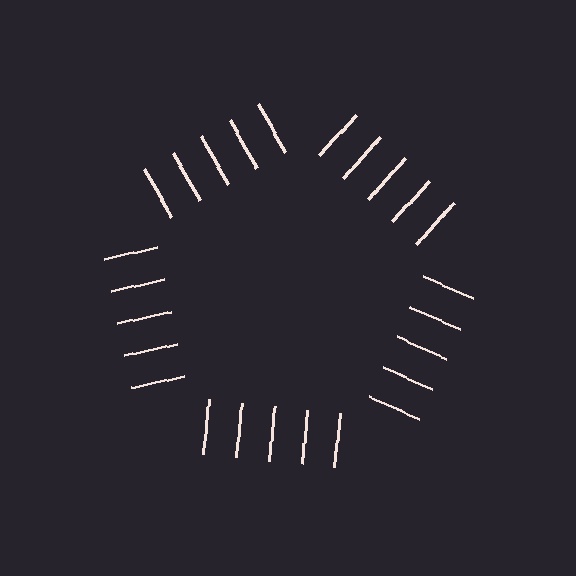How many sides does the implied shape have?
5 sides — the line-ends trace a pentagon.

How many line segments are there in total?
25 — 5 along each of the 5 edges.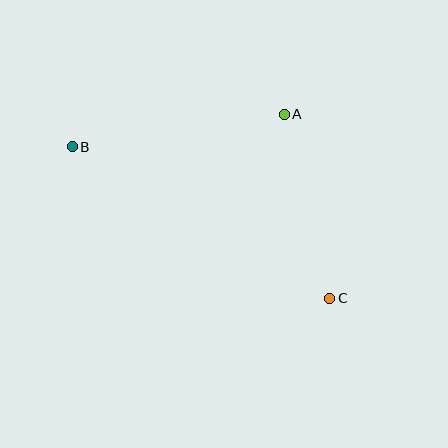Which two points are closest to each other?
Points A and C are closest to each other.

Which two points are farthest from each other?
Points B and C are farthest from each other.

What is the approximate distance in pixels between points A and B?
The distance between A and B is approximately 215 pixels.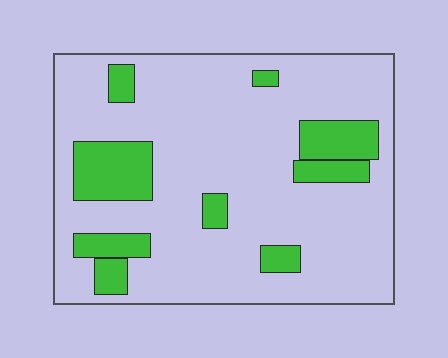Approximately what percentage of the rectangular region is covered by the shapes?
Approximately 20%.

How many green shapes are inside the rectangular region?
9.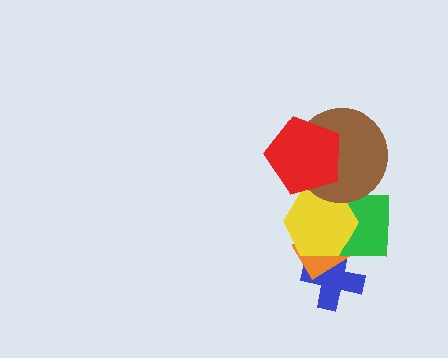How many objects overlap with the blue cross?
3 objects overlap with the blue cross.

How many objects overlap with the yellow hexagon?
5 objects overlap with the yellow hexagon.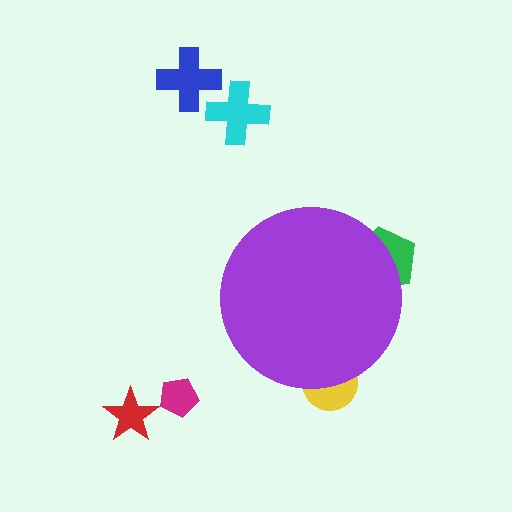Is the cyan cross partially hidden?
No, the cyan cross is fully visible.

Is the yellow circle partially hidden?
Yes, the yellow circle is partially hidden behind the purple circle.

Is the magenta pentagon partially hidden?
No, the magenta pentagon is fully visible.